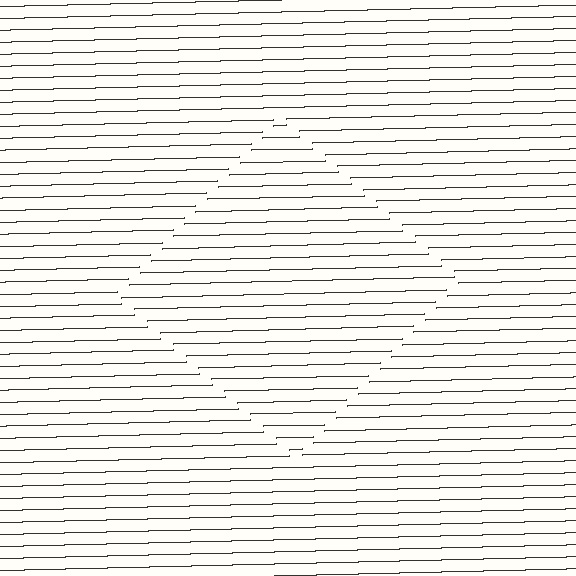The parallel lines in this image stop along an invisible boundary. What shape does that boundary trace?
An illusory square. The interior of the shape contains the same grating, shifted by half a period — the contour is defined by the phase discontinuity where line-ends from the inner and outer gratings abut.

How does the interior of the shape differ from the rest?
The interior of the shape contains the same grating, shifted by half a period — the contour is defined by the phase discontinuity where line-ends from the inner and outer gratings abut.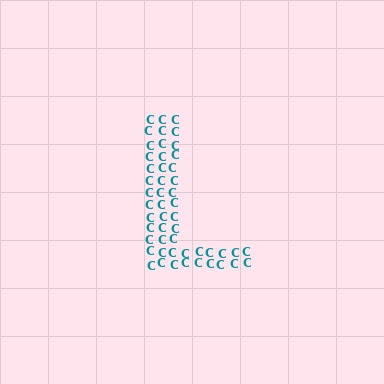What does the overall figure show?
The overall figure shows the letter L.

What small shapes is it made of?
It is made of small letter C's.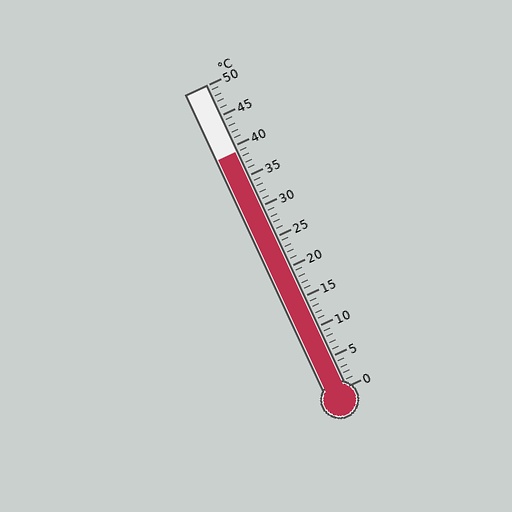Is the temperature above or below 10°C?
The temperature is above 10°C.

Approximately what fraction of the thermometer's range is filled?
The thermometer is filled to approximately 80% of its range.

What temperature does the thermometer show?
The thermometer shows approximately 39°C.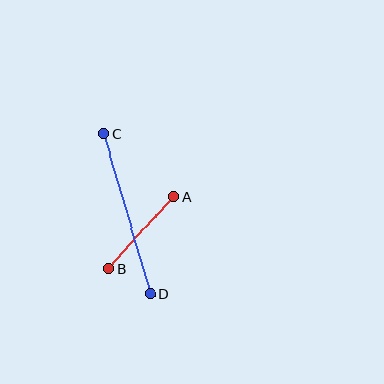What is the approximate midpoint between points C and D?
The midpoint is at approximately (127, 214) pixels.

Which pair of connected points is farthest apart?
Points C and D are farthest apart.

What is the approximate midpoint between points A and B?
The midpoint is at approximately (141, 233) pixels.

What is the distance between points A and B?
The distance is approximately 97 pixels.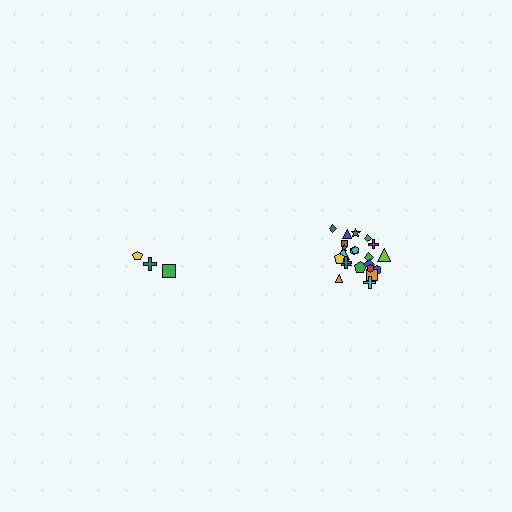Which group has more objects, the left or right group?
The right group.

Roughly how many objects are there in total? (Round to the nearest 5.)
Roughly 25 objects in total.